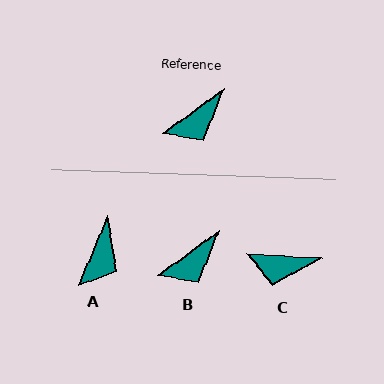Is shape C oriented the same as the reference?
No, it is off by about 40 degrees.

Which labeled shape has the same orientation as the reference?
B.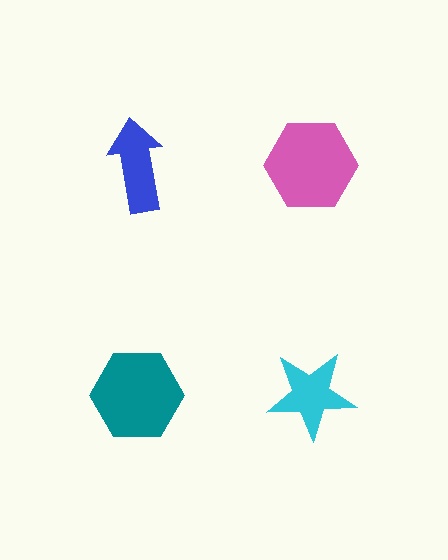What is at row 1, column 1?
A blue arrow.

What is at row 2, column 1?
A teal hexagon.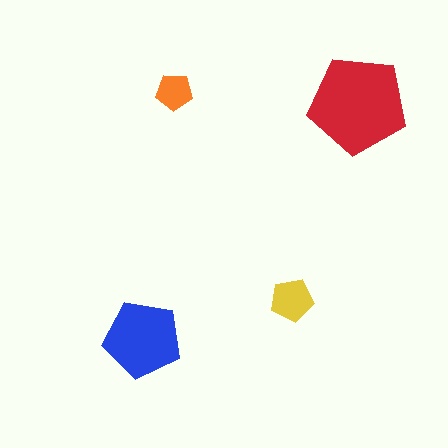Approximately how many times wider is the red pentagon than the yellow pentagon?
About 2.5 times wider.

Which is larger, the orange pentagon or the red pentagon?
The red one.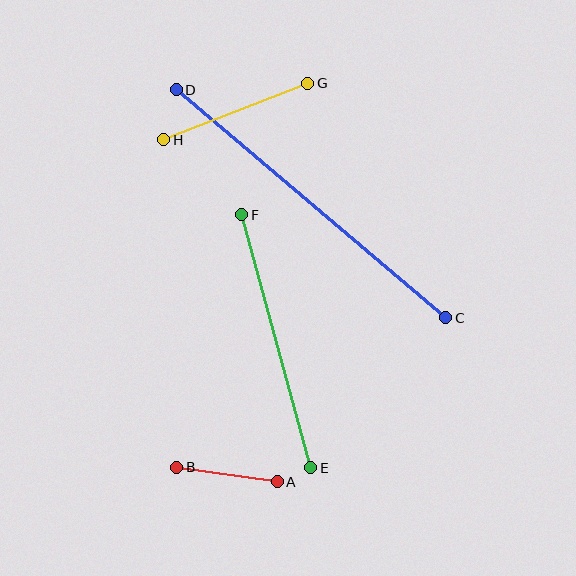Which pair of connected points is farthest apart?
Points C and D are farthest apart.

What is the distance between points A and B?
The distance is approximately 101 pixels.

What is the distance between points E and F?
The distance is approximately 262 pixels.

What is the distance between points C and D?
The distance is approximately 353 pixels.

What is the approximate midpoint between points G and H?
The midpoint is at approximately (236, 111) pixels.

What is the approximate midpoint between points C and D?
The midpoint is at approximately (311, 204) pixels.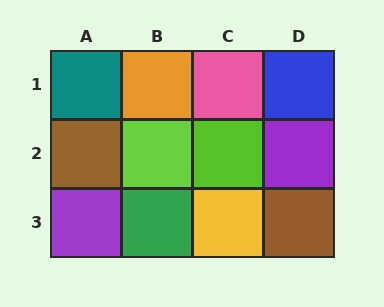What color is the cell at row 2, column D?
Purple.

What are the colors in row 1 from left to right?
Teal, orange, pink, blue.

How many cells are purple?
2 cells are purple.